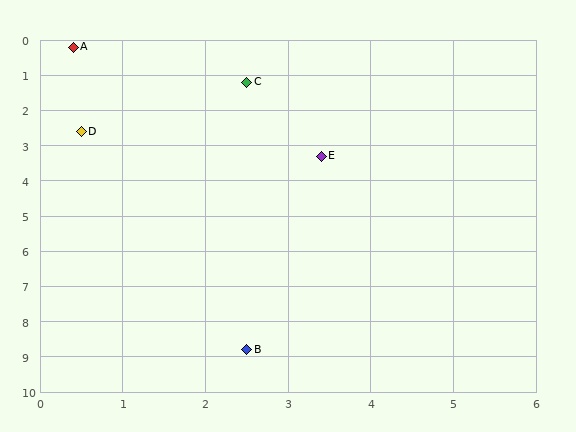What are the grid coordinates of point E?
Point E is at approximately (3.4, 3.3).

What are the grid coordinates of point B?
Point B is at approximately (2.5, 8.8).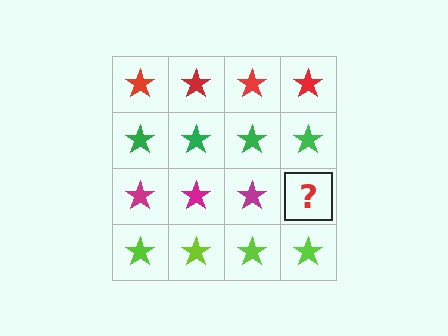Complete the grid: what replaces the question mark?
The question mark should be replaced with a magenta star.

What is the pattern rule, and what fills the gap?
The rule is that each row has a consistent color. The gap should be filled with a magenta star.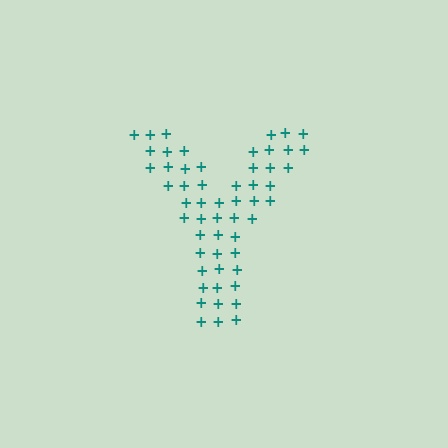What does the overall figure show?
The overall figure shows the letter Y.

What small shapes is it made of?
It is made of small plus signs.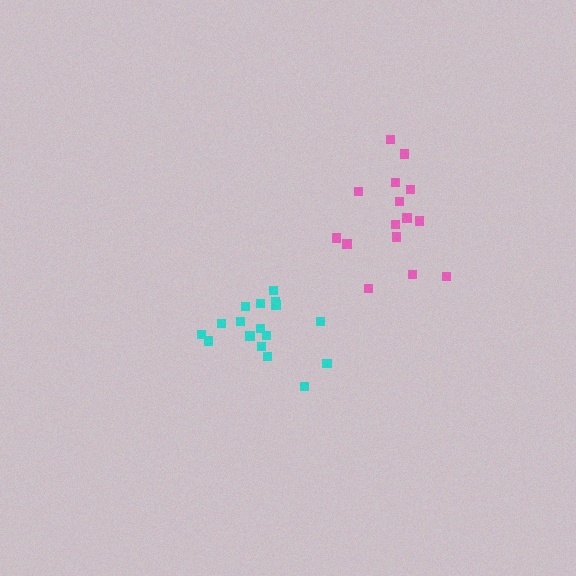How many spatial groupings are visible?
There are 2 spatial groupings.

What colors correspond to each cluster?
The clusters are colored: cyan, pink.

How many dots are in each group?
Group 1: 17 dots, Group 2: 15 dots (32 total).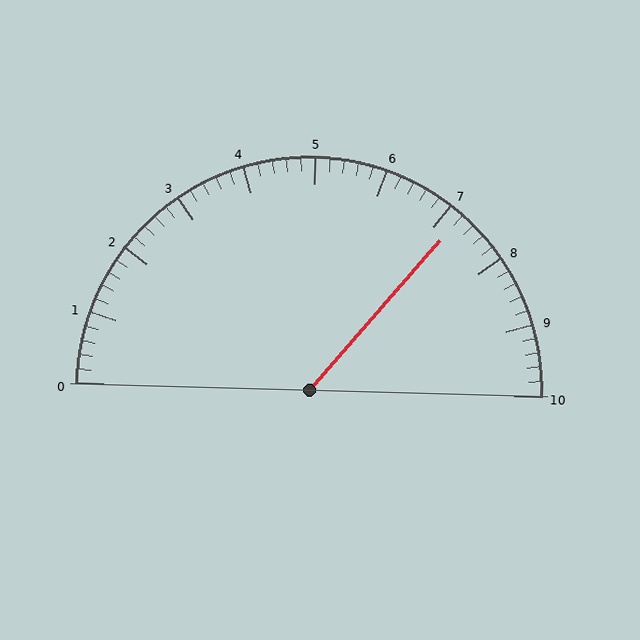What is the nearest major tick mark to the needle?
The nearest major tick mark is 7.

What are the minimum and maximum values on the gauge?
The gauge ranges from 0 to 10.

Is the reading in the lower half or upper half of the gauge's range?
The reading is in the upper half of the range (0 to 10).